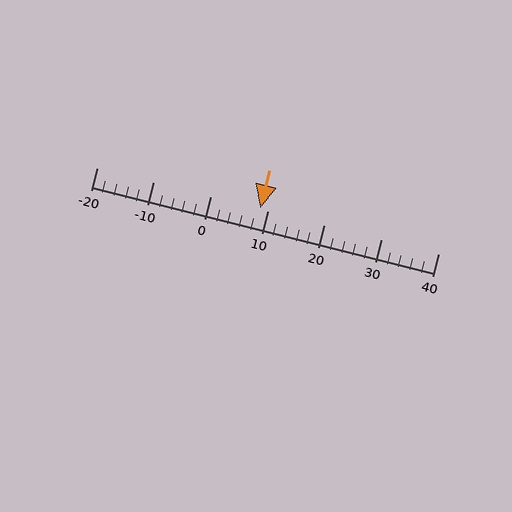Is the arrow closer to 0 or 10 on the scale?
The arrow is closer to 10.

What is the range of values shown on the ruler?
The ruler shows values from -20 to 40.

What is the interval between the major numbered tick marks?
The major tick marks are spaced 10 units apart.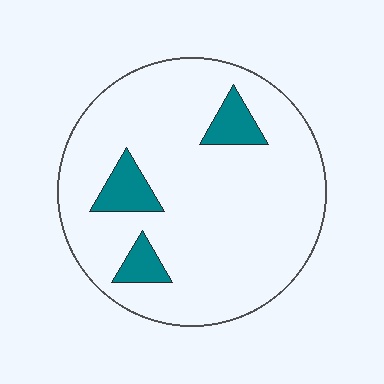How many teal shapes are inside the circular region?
3.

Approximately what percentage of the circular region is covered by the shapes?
Approximately 10%.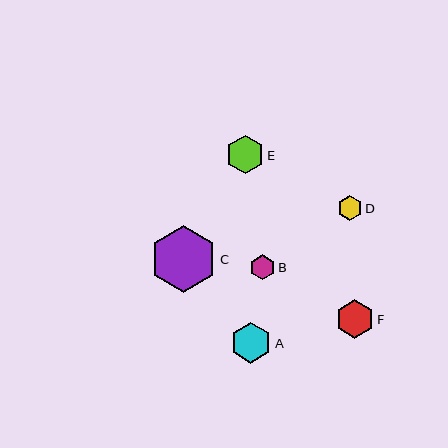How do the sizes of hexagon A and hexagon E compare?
Hexagon A and hexagon E are approximately the same size.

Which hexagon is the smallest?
Hexagon D is the smallest with a size of approximately 25 pixels.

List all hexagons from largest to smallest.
From largest to smallest: C, A, E, F, B, D.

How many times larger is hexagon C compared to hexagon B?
Hexagon C is approximately 2.6 times the size of hexagon B.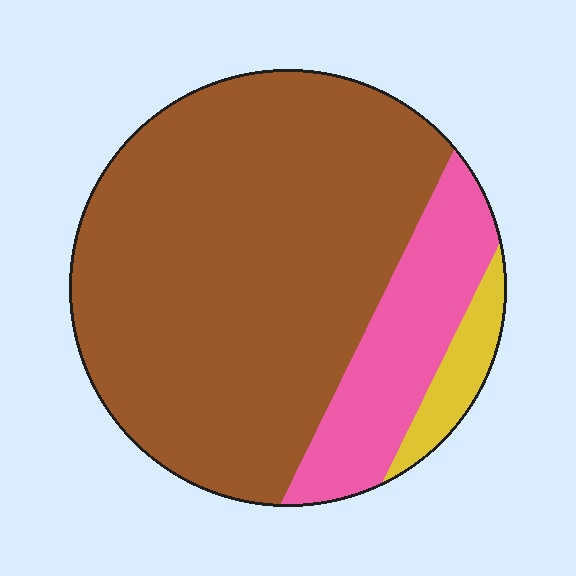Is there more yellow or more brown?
Brown.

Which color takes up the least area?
Yellow, at roughly 5%.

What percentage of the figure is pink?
Pink covers about 20% of the figure.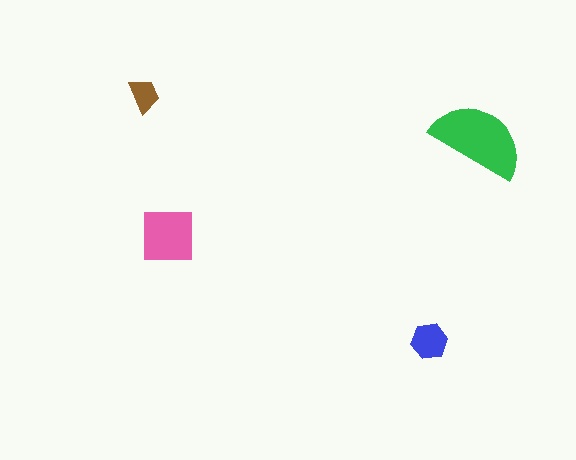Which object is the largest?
The green semicircle.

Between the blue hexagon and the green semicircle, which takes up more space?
The green semicircle.